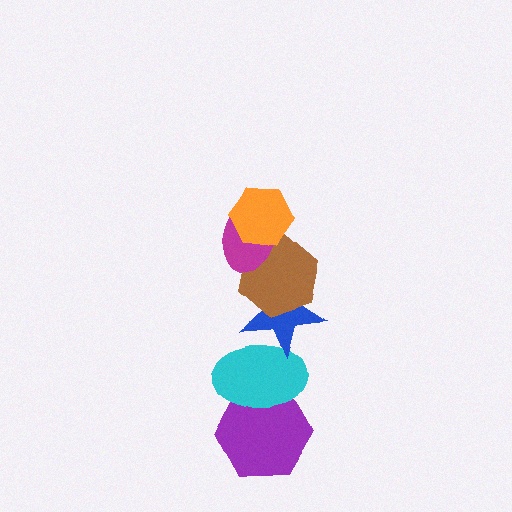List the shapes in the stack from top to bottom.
From top to bottom: the orange hexagon, the magenta ellipse, the brown hexagon, the blue star, the cyan ellipse, the purple hexagon.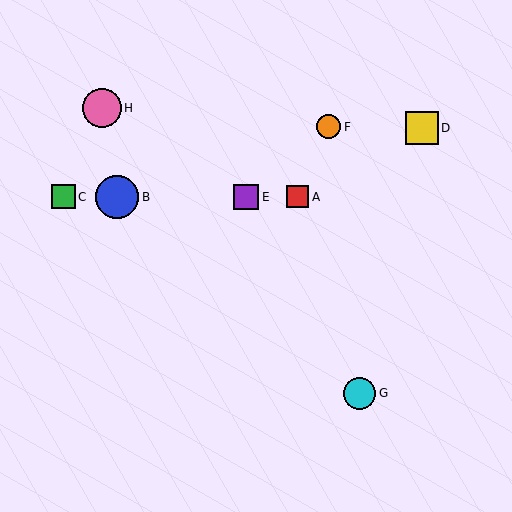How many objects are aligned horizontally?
4 objects (A, B, C, E) are aligned horizontally.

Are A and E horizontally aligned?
Yes, both are at y≈197.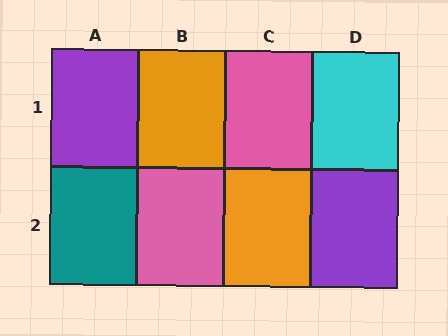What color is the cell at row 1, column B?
Orange.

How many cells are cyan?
1 cell is cyan.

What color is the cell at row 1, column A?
Purple.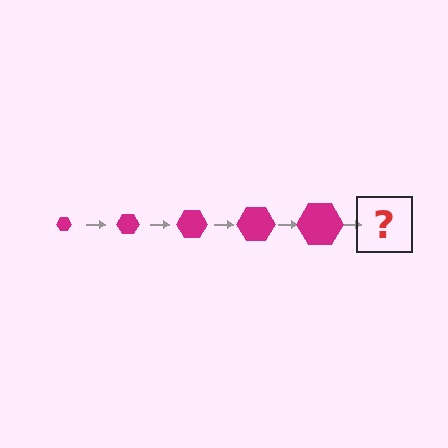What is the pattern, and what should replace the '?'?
The pattern is that the hexagon gets progressively larger each step. The '?' should be a magenta hexagon, larger than the previous one.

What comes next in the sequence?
The next element should be a magenta hexagon, larger than the previous one.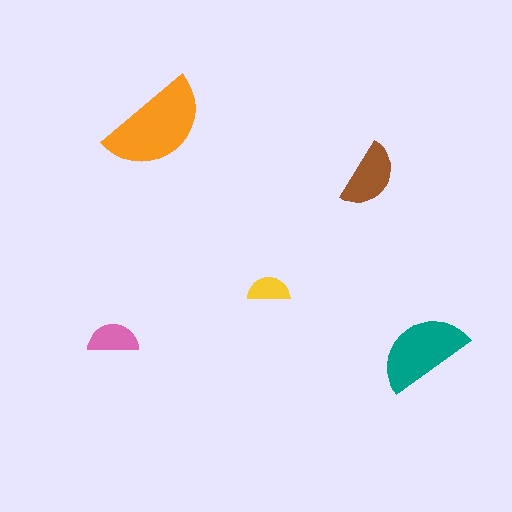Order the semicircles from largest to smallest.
the orange one, the teal one, the brown one, the pink one, the yellow one.